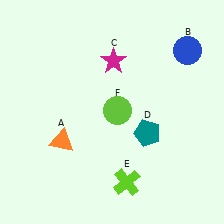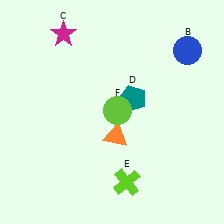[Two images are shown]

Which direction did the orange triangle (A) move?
The orange triangle (A) moved right.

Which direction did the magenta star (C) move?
The magenta star (C) moved left.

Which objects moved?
The objects that moved are: the orange triangle (A), the magenta star (C), the teal pentagon (D).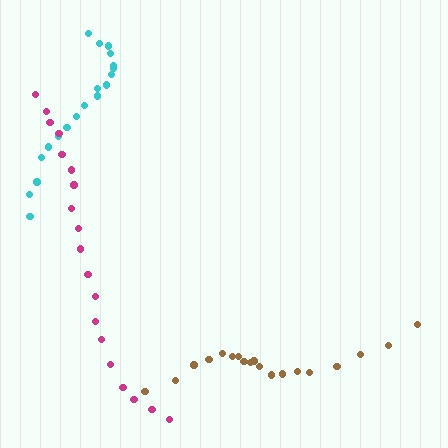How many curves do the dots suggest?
There are 3 distinct paths.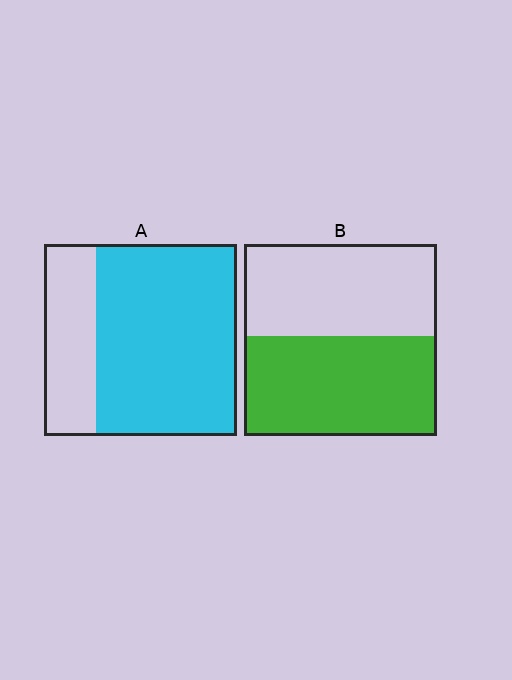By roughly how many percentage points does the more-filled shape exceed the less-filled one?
By roughly 20 percentage points (A over B).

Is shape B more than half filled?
Roughly half.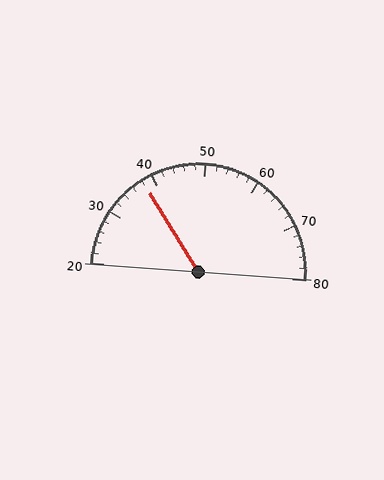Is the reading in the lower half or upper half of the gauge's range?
The reading is in the lower half of the range (20 to 80).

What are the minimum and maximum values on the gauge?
The gauge ranges from 20 to 80.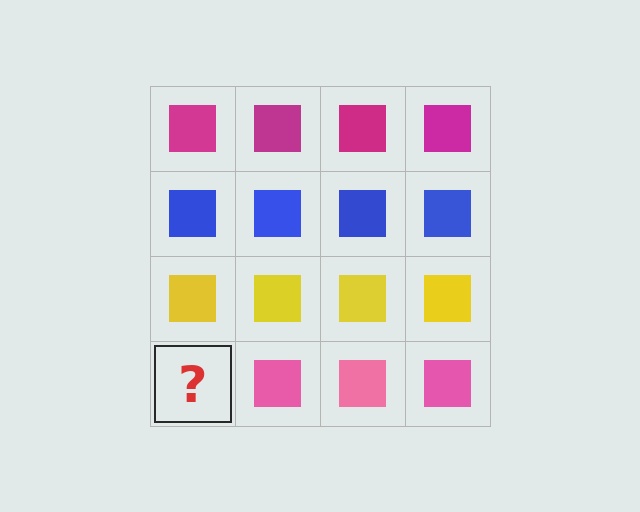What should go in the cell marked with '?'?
The missing cell should contain a pink square.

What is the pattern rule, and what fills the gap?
The rule is that each row has a consistent color. The gap should be filled with a pink square.